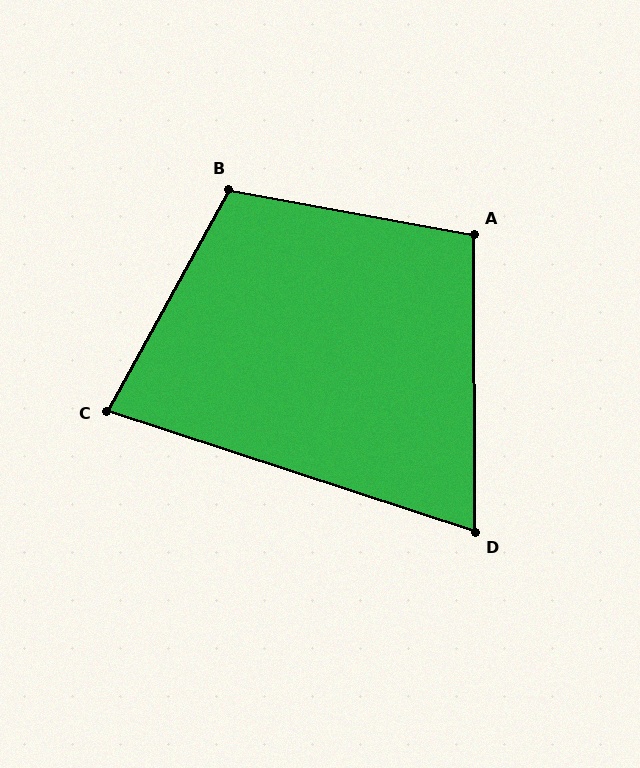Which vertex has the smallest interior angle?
D, at approximately 72 degrees.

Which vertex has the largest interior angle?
B, at approximately 108 degrees.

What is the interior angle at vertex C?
Approximately 79 degrees (acute).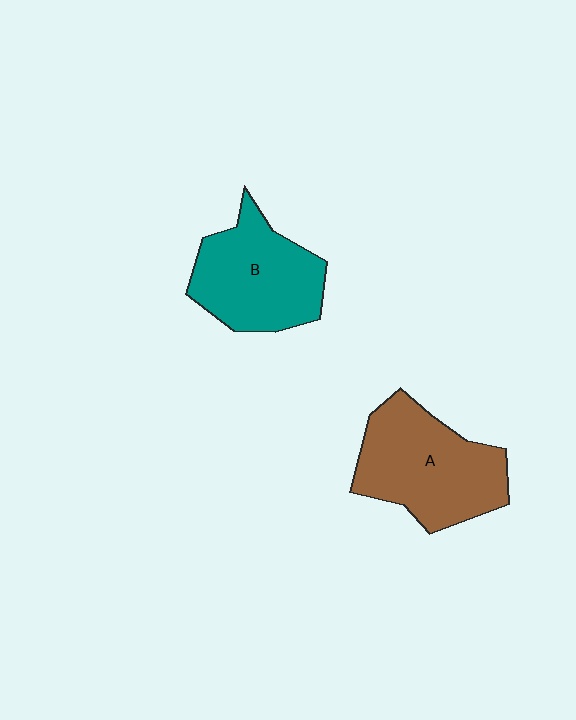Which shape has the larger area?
Shape A (brown).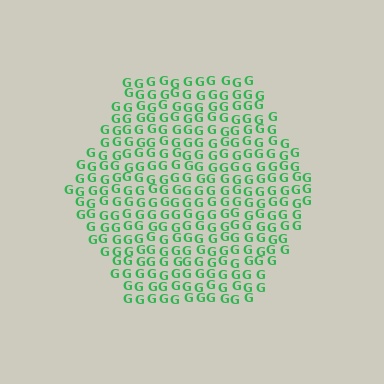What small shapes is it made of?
It is made of small letter G's.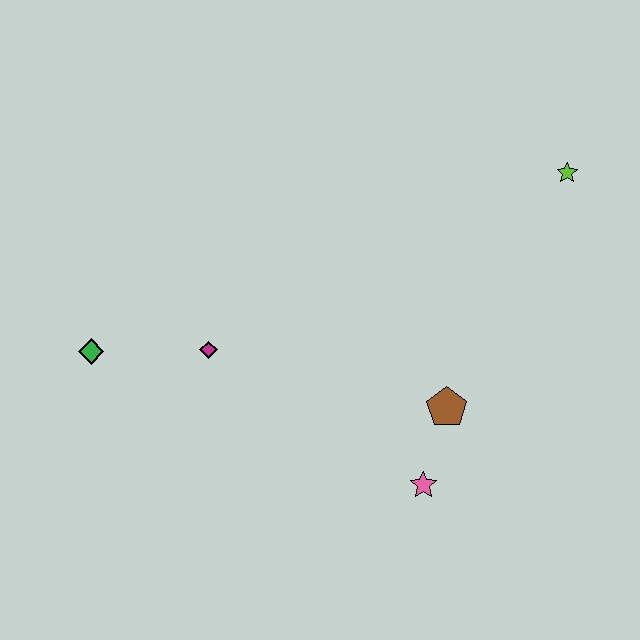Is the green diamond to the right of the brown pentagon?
No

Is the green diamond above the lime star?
No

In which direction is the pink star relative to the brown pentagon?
The pink star is below the brown pentagon.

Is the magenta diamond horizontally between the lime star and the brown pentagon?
No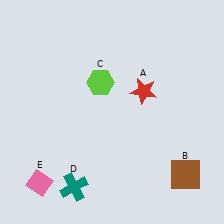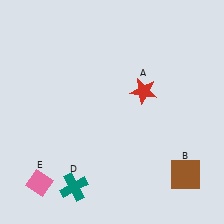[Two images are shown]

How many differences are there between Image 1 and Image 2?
There is 1 difference between the two images.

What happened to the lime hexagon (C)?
The lime hexagon (C) was removed in Image 2. It was in the top-left area of Image 1.